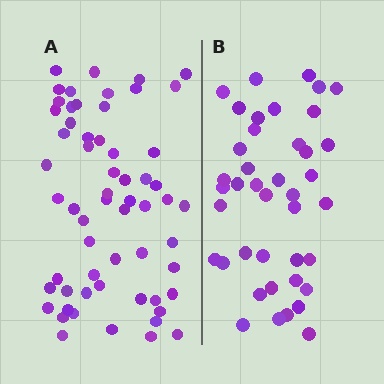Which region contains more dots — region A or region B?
Region A (the left region) has more dots.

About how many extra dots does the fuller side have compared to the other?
Region A has approximately 20 more dots than region B.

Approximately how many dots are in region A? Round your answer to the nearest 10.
About 60 dots.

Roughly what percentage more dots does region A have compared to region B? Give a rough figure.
About 45% more.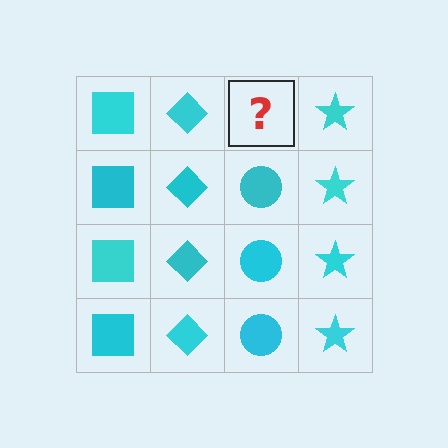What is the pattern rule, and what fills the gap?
The rule is that each column has a consistent shape. The gap should be filled with a cyan circle.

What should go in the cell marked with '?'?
The missing cell should contain a cyan circle.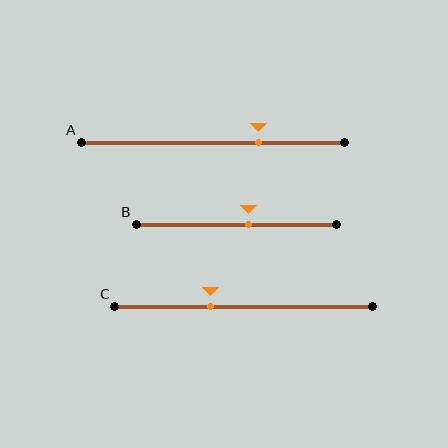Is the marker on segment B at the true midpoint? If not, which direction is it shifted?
No, the marker on segment B is shifted to the right by about 6% of the segment length.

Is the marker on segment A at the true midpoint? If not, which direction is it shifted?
No, the marker on segment A is shifted to the right by about 17% of the segment length.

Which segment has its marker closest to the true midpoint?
Segment B has its marker closest to the true midpoint.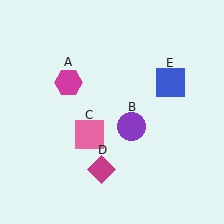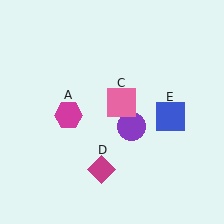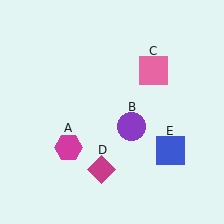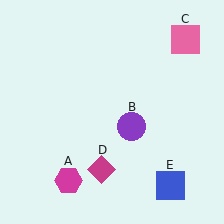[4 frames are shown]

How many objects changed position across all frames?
3 objects changed position: magenta hexagon (object A), pink square (object C), blue square (object E).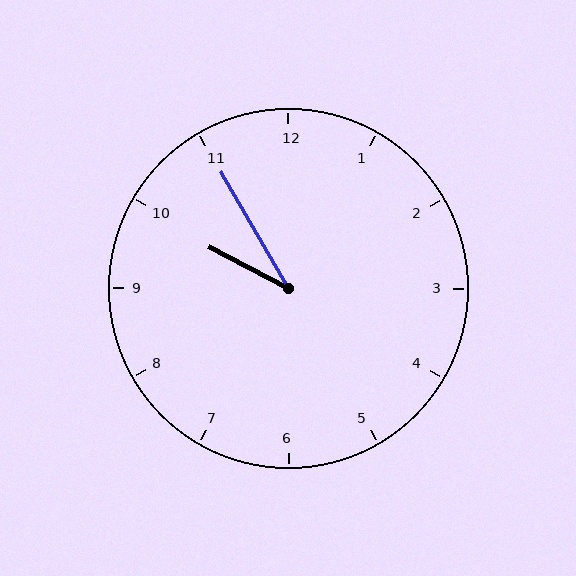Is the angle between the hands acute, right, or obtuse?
It is acute.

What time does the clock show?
9:55.